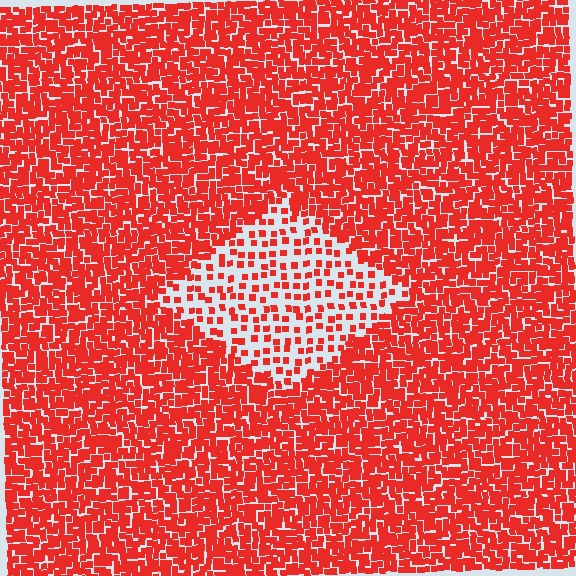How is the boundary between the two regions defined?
The boundary is defined by a change in element density (approximately 2.7x ratio). All elements are the same color, size, and shape.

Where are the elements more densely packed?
The elements are more densely packed outside the diamond boundary.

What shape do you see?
I see a diamond.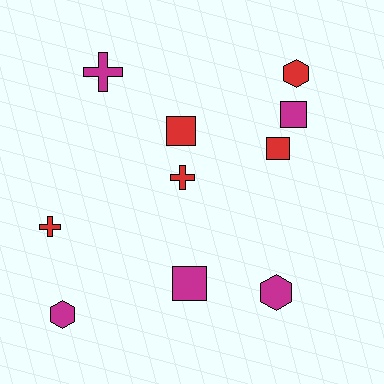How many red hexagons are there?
There is 1 red hexagon.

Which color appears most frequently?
Red, with 5 objects.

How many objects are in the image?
There are 10 objects.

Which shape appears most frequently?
Square, with 4 objects.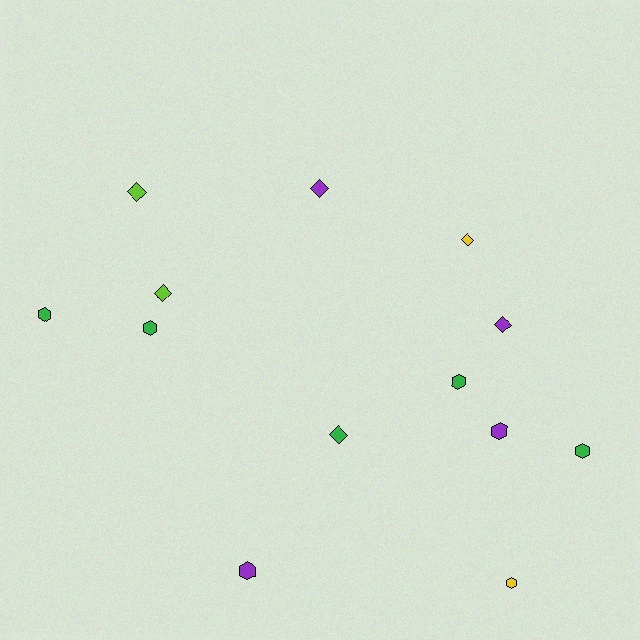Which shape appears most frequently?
Hexagon, with 7 objects.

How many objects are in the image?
There are 13 objects.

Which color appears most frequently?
Green, with 5 objects.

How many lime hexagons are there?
There are no lime hexagons.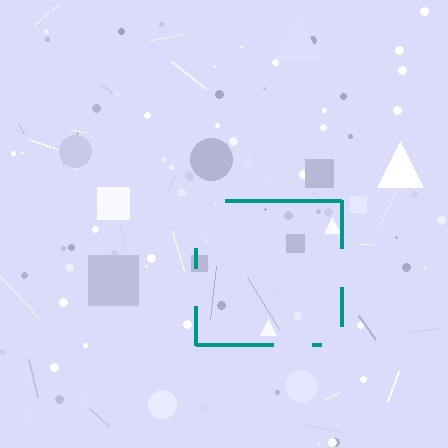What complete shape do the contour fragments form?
The contour fragments form a square.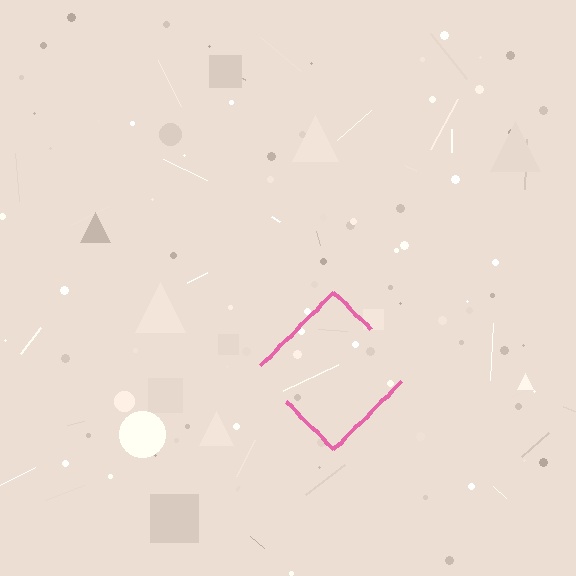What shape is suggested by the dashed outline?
The dashed outline suggests a diamond.